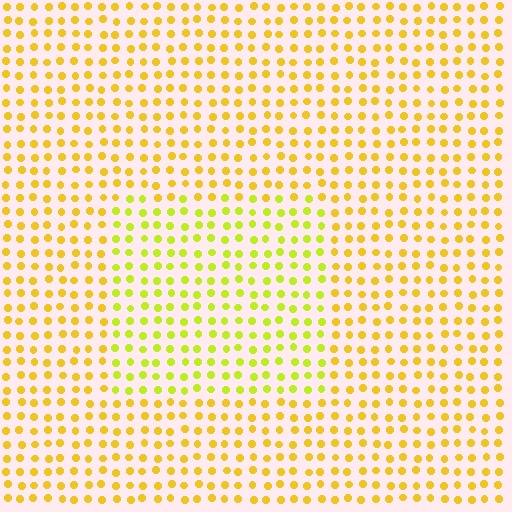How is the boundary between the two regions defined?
The boundary is defined purely by a slight shift in hue (about 27 degrees). Spacing, size, and orientation are identical on both sides.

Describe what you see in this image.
The image is filled with small yellow elements in a uniform arrangement. A rectangle-shaped region is visible where the elements are tinted to a slightly different hue, forming a subtle color boundary.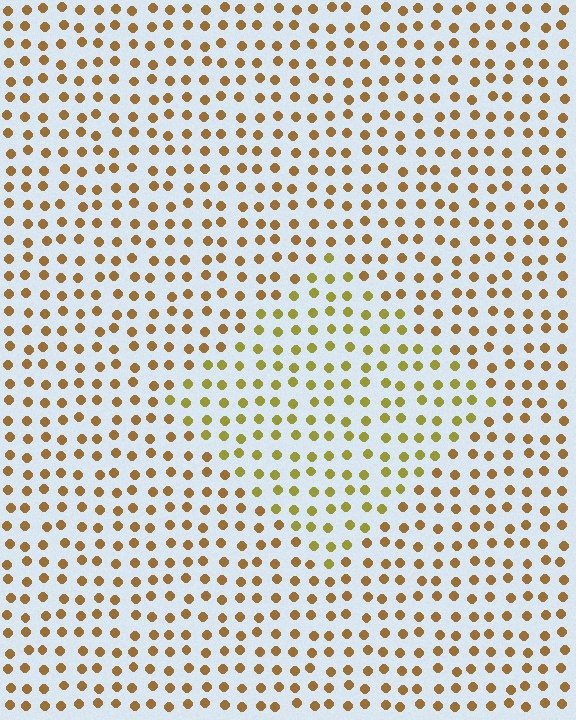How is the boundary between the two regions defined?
The boundary is defined purely by a slight shift in hue (about 27 degrees). Spacing, size, and orientation are identical on both sides.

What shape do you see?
I see a diamond.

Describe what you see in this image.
The image is filled with small brown elements in a uniform arrangement. A diamond-shaped region is visible where the elements are tinted to a slightly different hue, forming a subtle color boundary.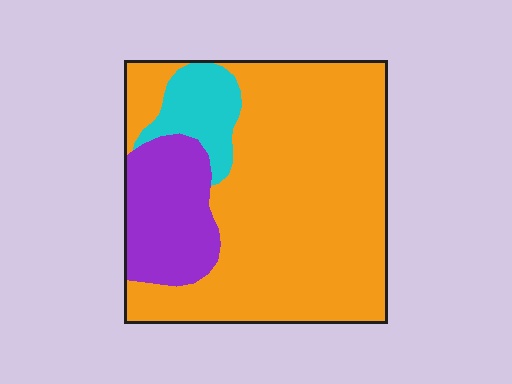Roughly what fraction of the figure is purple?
Purple takes up less than a quarter of the figure.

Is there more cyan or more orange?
Orange.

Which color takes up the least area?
Cyan, at roughly 10%.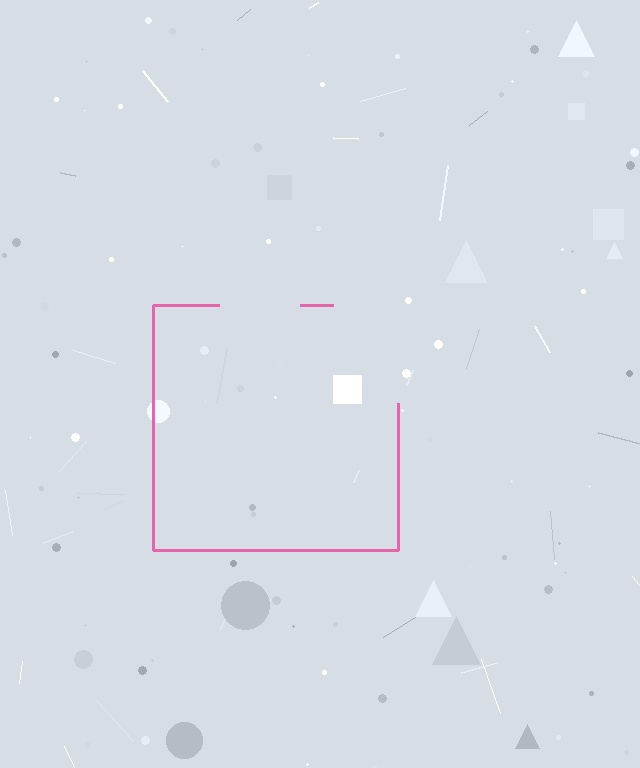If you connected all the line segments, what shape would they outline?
They would outline a square.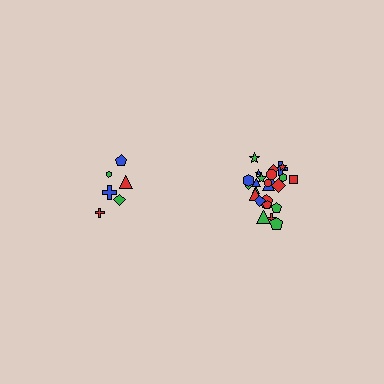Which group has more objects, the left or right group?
The right group.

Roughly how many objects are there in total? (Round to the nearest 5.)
Roughly 30 objects in total.